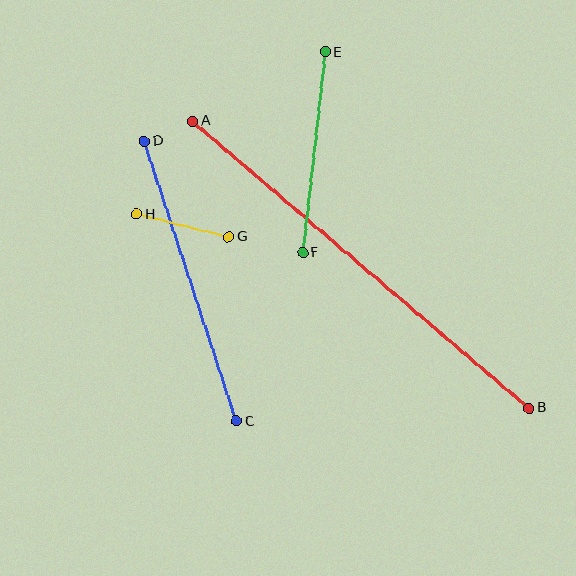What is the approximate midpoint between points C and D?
The midpoint is at approximately (190, 281) pixels.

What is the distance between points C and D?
The distance is approximately 295 pixels.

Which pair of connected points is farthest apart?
Points A and B are farthest apart.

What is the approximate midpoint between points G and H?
The midpoint is at approximately (182, 226) pixels.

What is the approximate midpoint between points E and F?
The midpoint is at approximately (314, 152) pixels.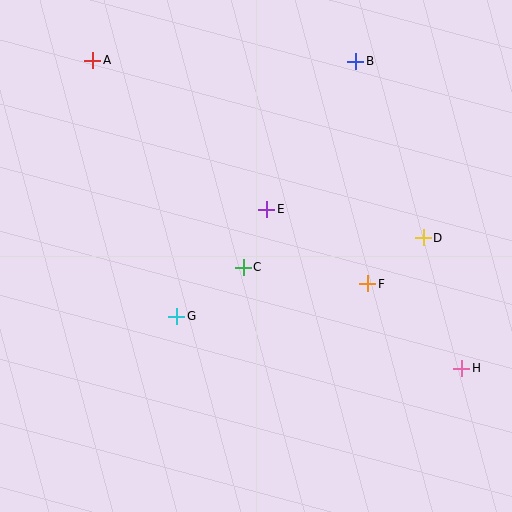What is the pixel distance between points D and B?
The distance between D and B is 189 pixels.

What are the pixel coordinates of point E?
Point E is at (267, 209).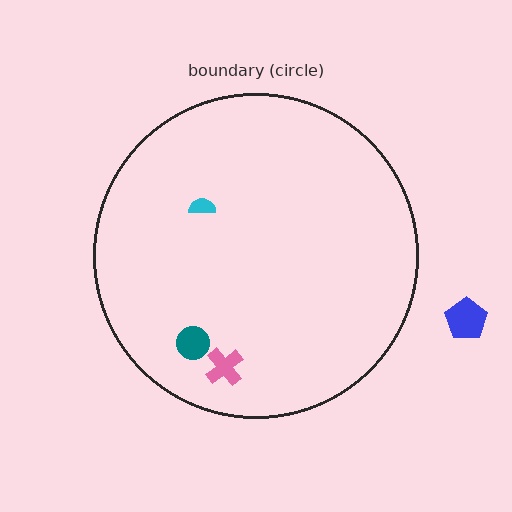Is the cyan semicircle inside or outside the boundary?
Inside.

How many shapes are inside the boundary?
3 inside, 1 outside.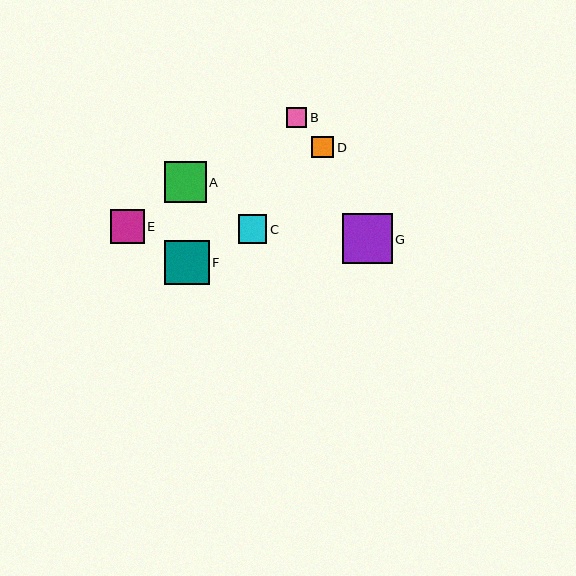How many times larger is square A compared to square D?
Square A is approximately 1.9 times the size of square D.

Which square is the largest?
Square G is the largest with a size of approximately 50 pixels.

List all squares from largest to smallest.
From largest to smallest: G, F, A, E, C, D, B.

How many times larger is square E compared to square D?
Square E is approximately 1.6 times the size of square D.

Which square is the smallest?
Square B is the smallest with a size of approximately 21 pixels.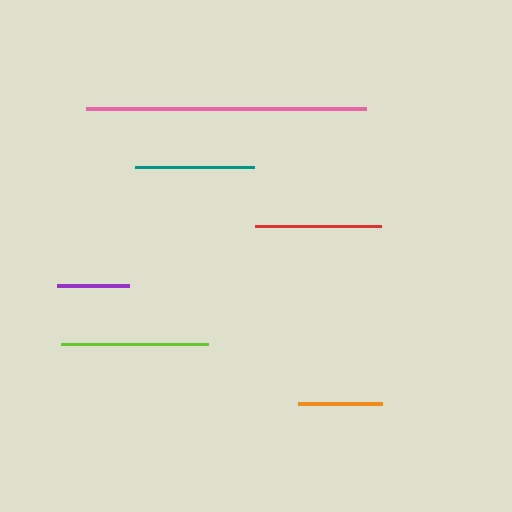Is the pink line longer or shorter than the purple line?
The pink line is longer than the purple line.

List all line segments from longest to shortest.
From longest to shortest: pink, lime, red, teal, orange, purple.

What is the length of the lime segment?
The lime segment is approximately 147 pixels long.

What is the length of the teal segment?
The teal segment is approximately 118 pixels long.